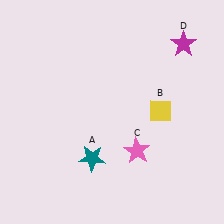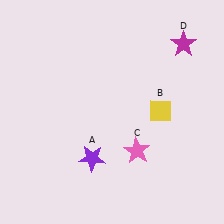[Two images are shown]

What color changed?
The star (A) changed from teal in Image 1 to purple in Image 2.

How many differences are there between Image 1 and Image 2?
There is 1 difference between the two images.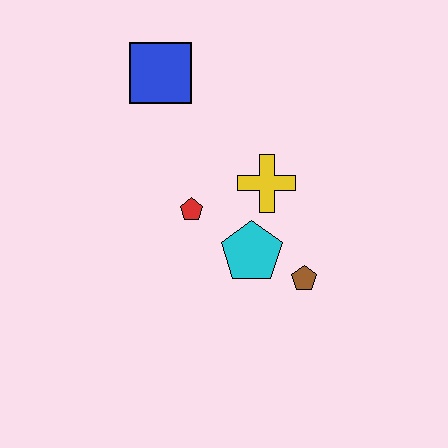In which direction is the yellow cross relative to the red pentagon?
The yellow cross is to the right of the red pentagon.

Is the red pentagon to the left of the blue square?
No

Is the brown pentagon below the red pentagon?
Yes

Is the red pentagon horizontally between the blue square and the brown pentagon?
Yes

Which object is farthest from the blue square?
The brown pentagon is farthest from the blue square.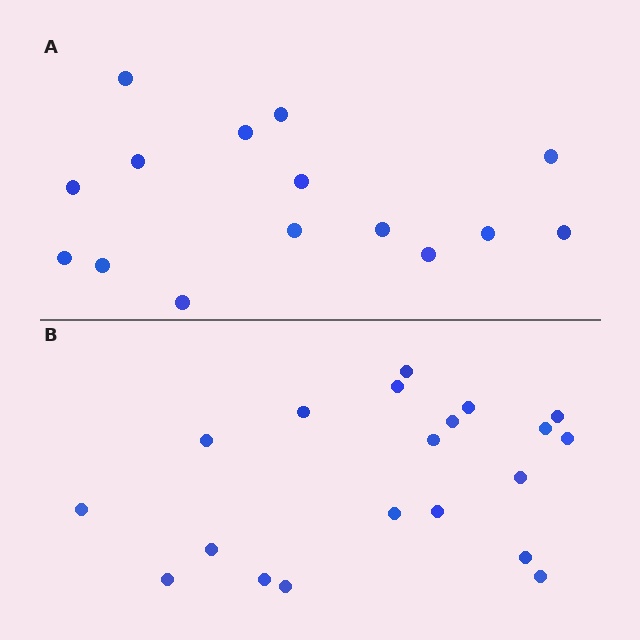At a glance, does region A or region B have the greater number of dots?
Region B (the bottom region) has more dots.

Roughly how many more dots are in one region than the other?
Region B has about 5 more dots than region A.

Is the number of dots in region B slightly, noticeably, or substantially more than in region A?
Region B has noticeably more, but not dramatically so. The ratio is roughly 1.3 to 1.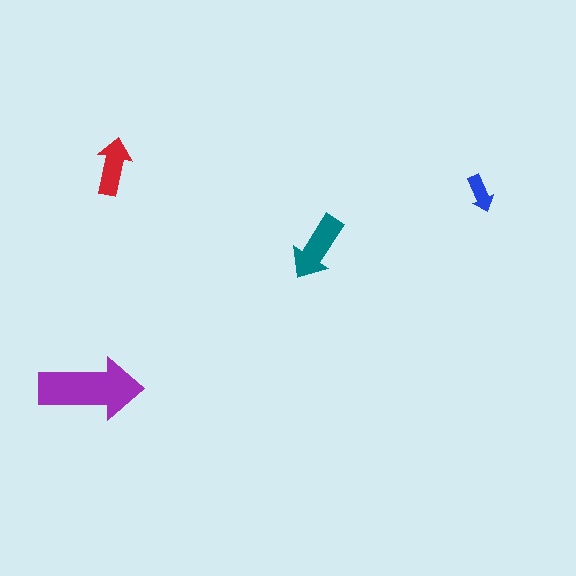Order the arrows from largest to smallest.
the purple one, the teal one, the red one, the blue one.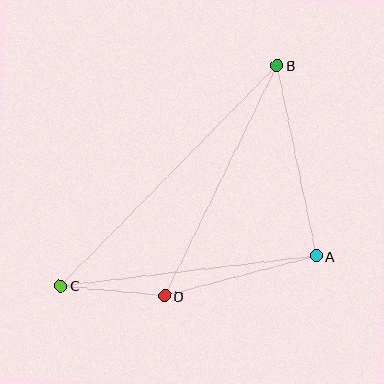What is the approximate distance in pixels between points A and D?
The distance between A and D is approximately 157 pixels.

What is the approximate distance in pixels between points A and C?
The distance between A and C is approximately 258 pixels.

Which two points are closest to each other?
Points C and D are closest to each other.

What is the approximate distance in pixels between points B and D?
The distance between B and D is approximately 257 pixels.